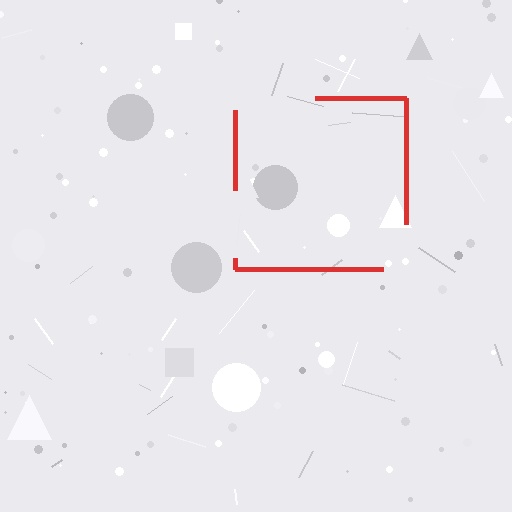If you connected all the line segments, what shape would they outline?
They would outline a square.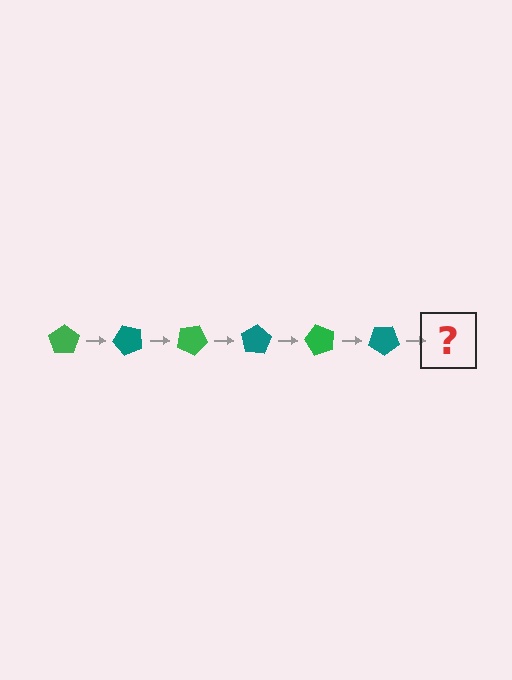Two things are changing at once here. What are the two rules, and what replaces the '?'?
The two rules are that it rotates 50 degrees each step and the color cycles through green and teal. The '?' should be a green pentagon, rotated 300 degrees from the start.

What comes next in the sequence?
The next element should be a green pentagon, rotated 300 degrees from the start.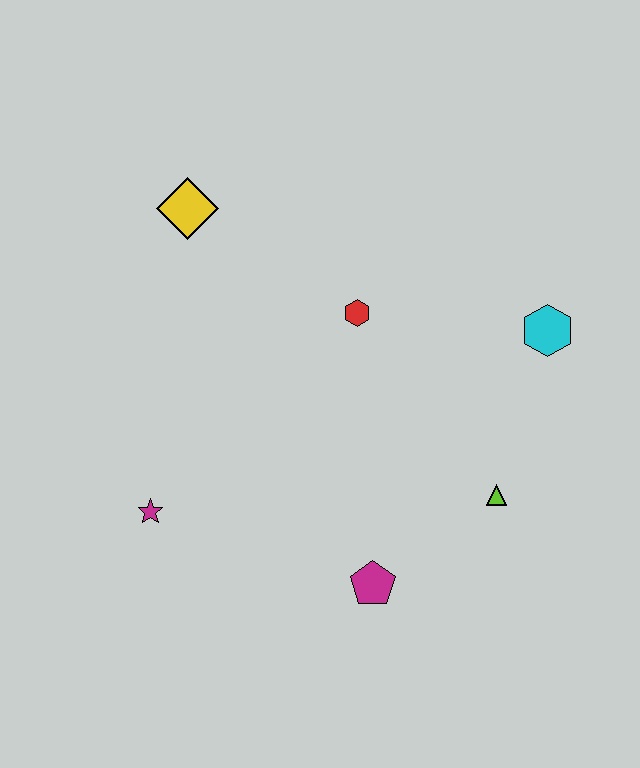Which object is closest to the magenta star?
The magenta pentagon is closest to the magenta star.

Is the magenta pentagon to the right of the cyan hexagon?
No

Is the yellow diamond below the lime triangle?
No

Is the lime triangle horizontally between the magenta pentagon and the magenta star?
No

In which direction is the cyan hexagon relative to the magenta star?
The cyan hexagon is to the right of the magenta star.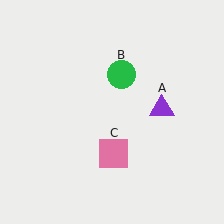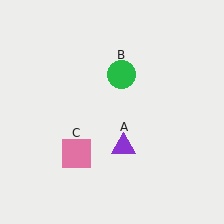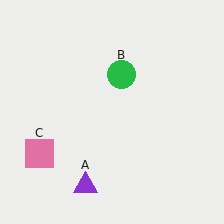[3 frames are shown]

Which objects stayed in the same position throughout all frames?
Green circle (object B) remained stationary.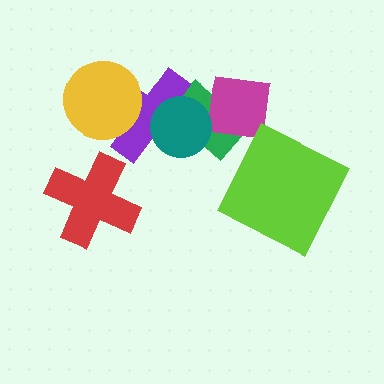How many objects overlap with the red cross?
0 objects overlap with the red cross.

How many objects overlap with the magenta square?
2 objects overlap with the magenta square.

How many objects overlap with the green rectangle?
3 objects overlap with the green rectangle.